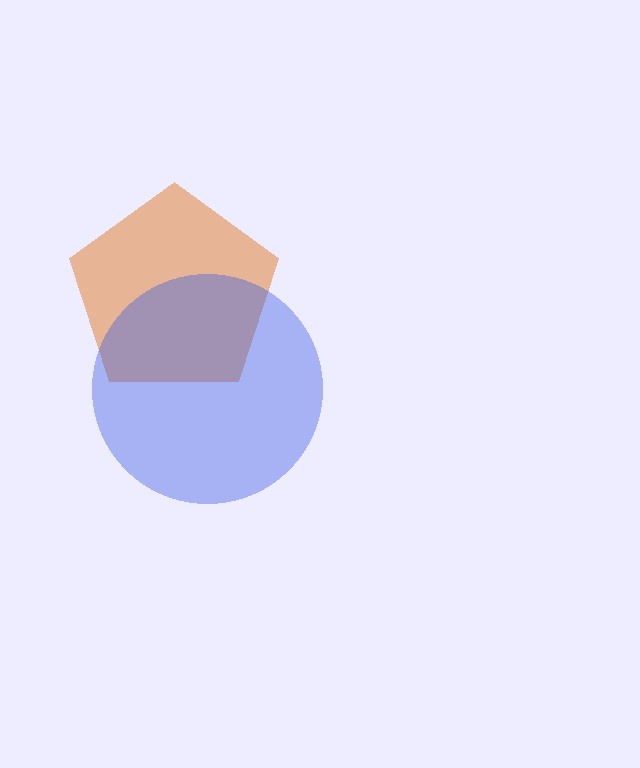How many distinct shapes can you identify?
There are 2 distinct shapes: an orange pentagon, a blue circle.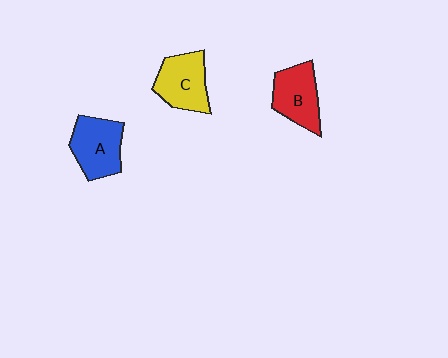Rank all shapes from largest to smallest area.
From largest to smallest: A (blue), C (yellow), B (red).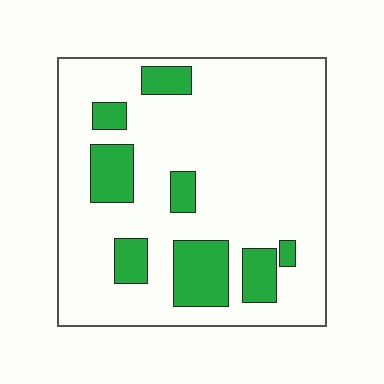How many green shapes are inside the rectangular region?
8.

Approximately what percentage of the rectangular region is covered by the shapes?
Approximately 20%.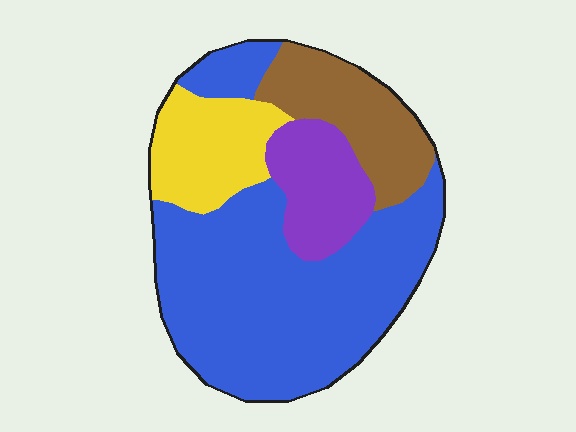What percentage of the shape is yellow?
Yellow takes up about one sixth (1/6) of the shape.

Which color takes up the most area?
Blue, at roughly 55%.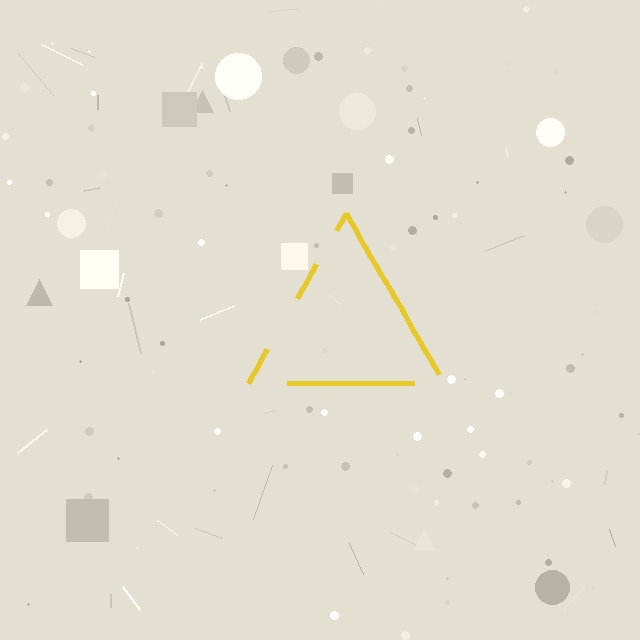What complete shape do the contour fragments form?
The contour fragments form a triangle.